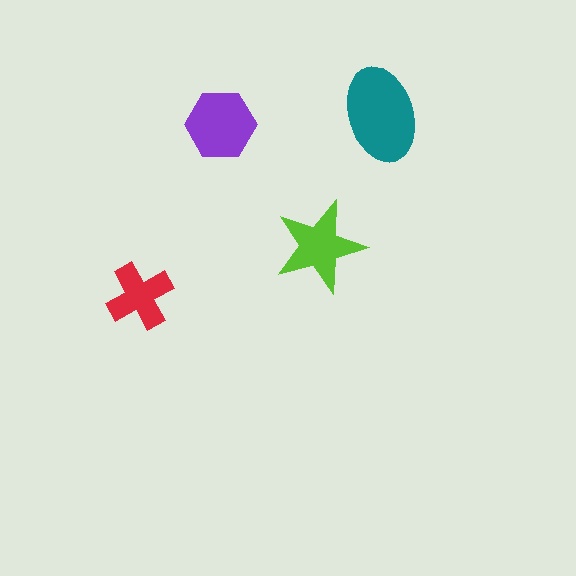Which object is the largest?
The teal ellipse.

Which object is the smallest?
The red cross.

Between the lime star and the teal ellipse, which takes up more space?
The teal ellipse.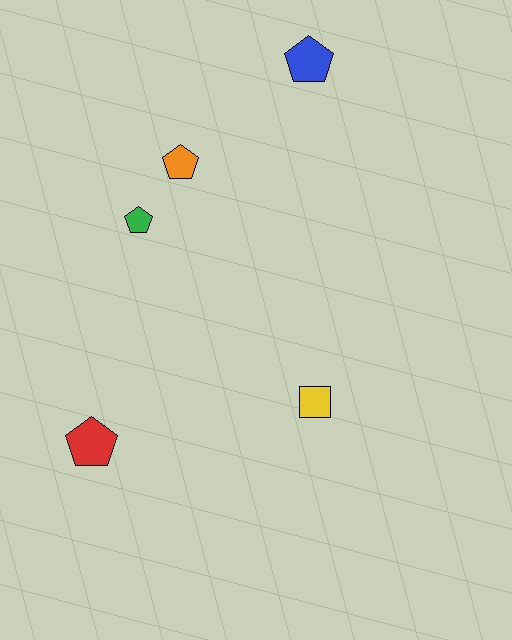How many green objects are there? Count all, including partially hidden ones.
There is 1 green object.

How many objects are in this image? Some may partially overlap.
There are 5 objects.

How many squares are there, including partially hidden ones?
There is 1 square.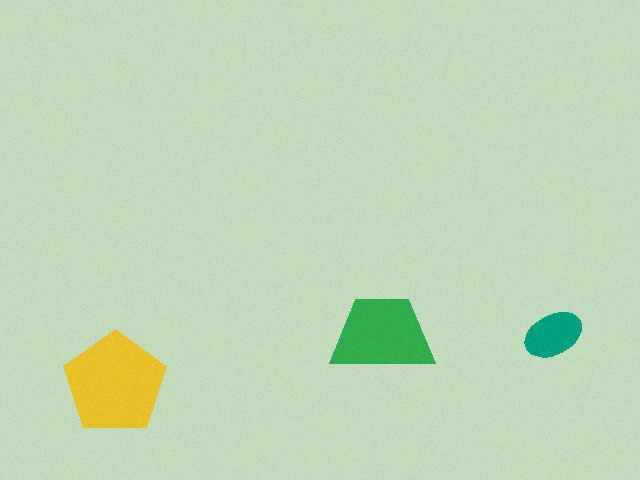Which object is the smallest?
The teal ellipse.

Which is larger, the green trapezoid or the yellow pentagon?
The yellow pentagon.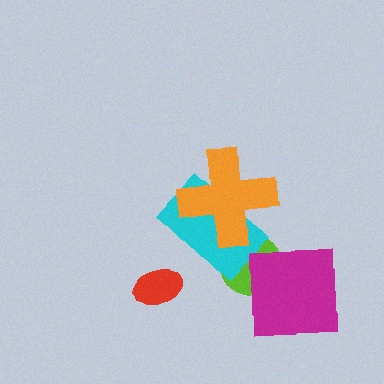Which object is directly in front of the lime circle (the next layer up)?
The cyan rectangle is directly in front of the lime circle.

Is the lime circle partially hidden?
Yes, it is partially covered by another shape.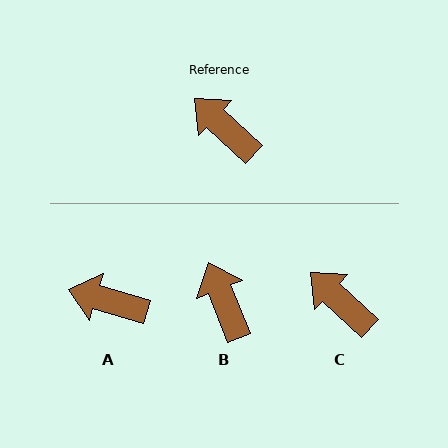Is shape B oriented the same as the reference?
No, it is off by about 25 degrees.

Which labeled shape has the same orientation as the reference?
C.